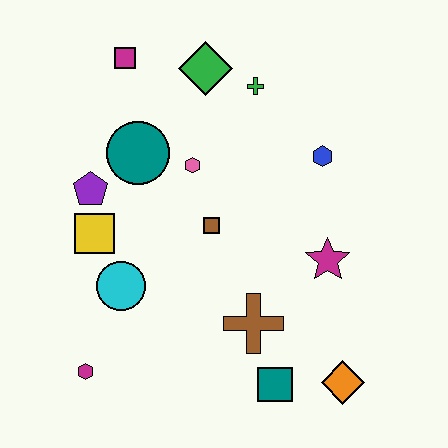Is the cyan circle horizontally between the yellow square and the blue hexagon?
Yes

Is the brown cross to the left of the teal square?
Yes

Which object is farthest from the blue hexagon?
The magenta hexagon is farthest from the blue hexagon.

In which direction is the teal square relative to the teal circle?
The teal square is below the teal circle.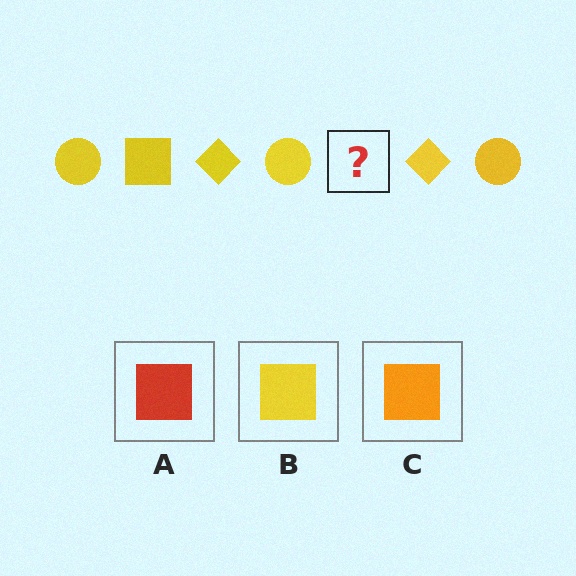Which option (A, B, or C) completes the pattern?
B.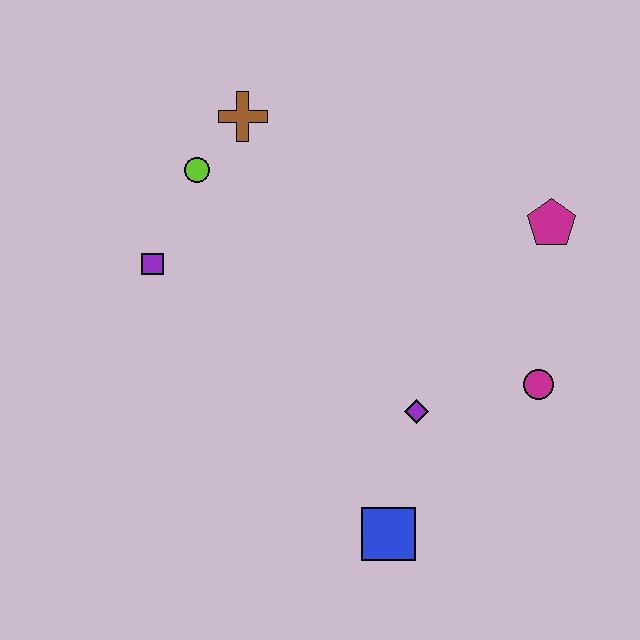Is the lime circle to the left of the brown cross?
Yes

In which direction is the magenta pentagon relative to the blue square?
The magenta pentagon is above the blue square.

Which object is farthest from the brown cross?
The blue square is farthest from the brown cross.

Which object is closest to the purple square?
The lime circle is closest to the purple square.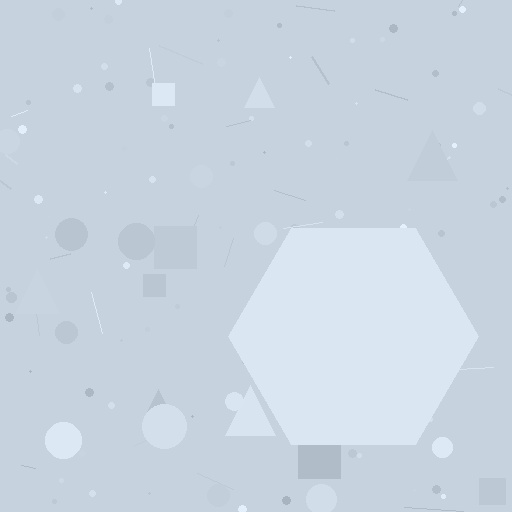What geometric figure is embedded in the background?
A hexagon is embedded in the background.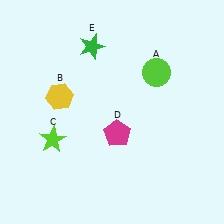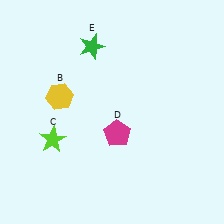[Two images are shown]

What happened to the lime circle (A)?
The lime circle (A) was removed in Image 2. It was in the top-right area of Image 1.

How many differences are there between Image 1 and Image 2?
There is 1 difference between the two images.